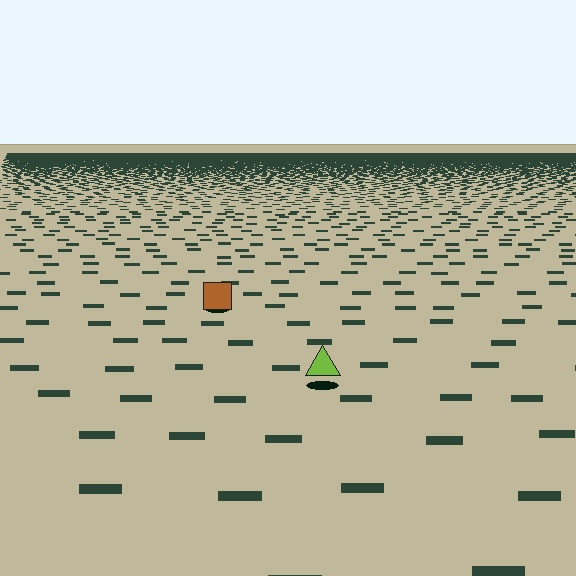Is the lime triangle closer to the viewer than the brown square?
Yes. The lime triangle is closer — you can tell from the texture gradient: the ground texture is coarser near it.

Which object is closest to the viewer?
The lime triangle is closest. The texture marks near it are larger and more spread out.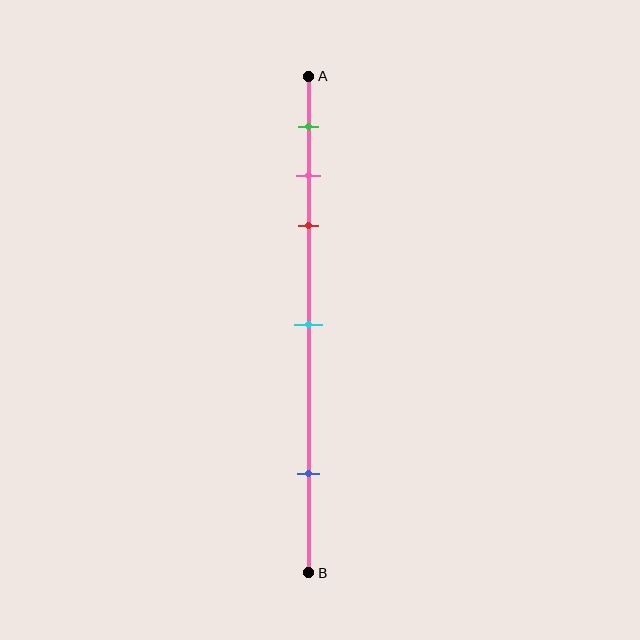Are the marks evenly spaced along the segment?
No, the marks are not evenly spaced.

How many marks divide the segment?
There are 5 marks dividing the segment.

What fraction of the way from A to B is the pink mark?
The pink mark is approximately 20% (0.2) of the way from A to B.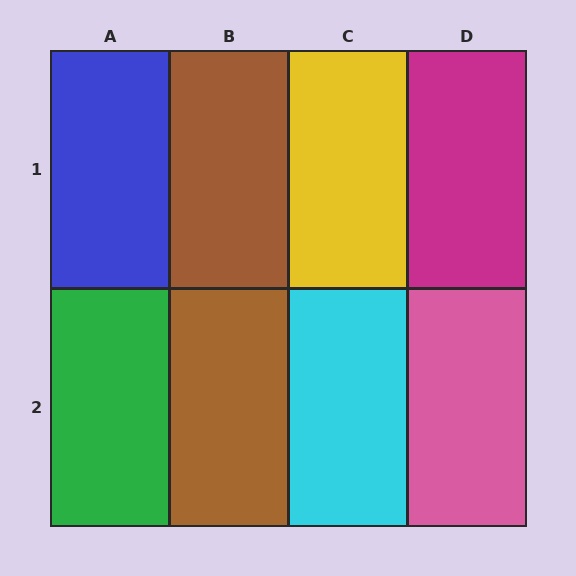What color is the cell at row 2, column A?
Green.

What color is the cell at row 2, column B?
Brown.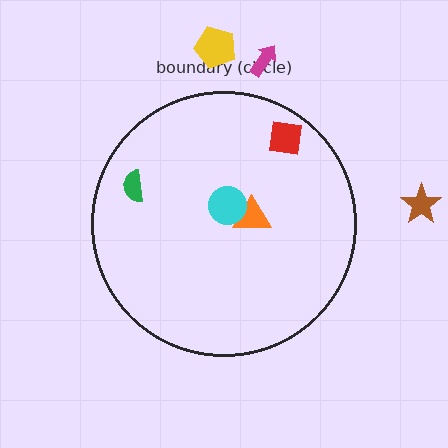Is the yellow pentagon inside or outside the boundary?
Outside.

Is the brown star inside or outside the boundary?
Outside.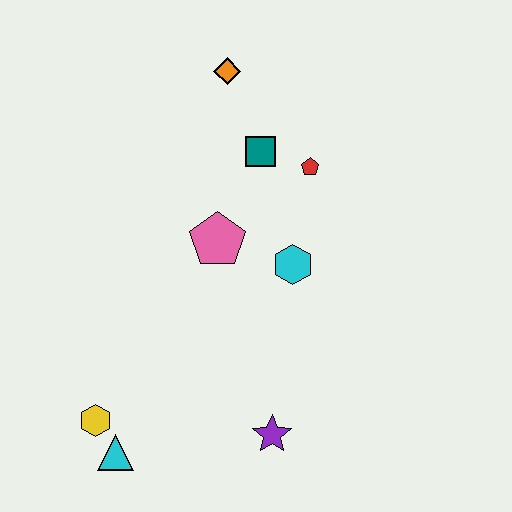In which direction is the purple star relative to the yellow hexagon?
The purple star is to the right of the yellow hexagon.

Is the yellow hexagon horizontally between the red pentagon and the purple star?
No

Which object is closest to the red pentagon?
The teal square is closest to the red pentagon.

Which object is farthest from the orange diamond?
The cyan triangle is farthest from the orange diamond.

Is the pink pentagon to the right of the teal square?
No